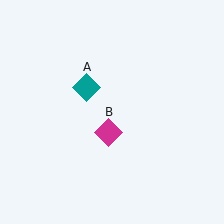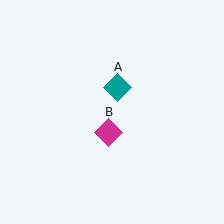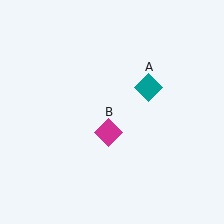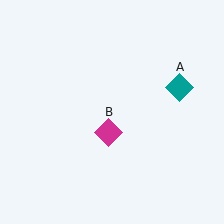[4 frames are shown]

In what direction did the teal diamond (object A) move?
The teal diamond (object A) moved right.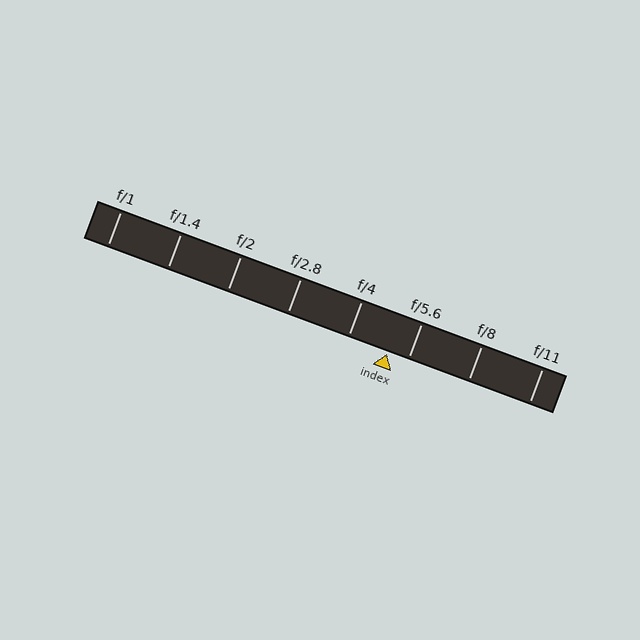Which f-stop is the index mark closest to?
The index mark is closest to f/5.6.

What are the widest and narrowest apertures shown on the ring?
The widest aperture shown is f/1 and the narrowest is f/11.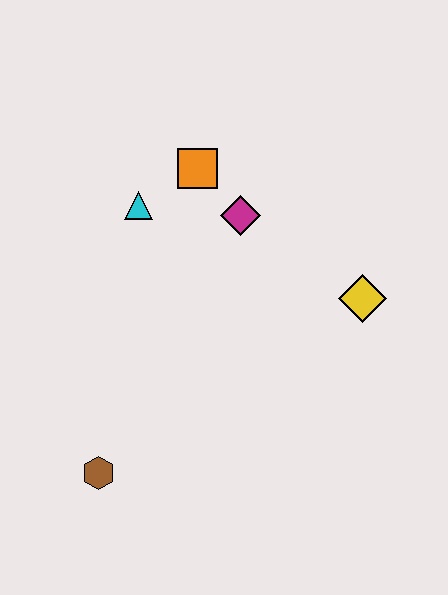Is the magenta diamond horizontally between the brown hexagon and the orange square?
No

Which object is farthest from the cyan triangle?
The brown hexagon is farthest from the cyan triangle.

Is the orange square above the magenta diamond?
Yes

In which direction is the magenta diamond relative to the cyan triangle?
The magenta diamond is to the right of the cyan triangle.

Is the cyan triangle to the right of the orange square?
No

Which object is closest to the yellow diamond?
The magenta diamond is closest to the yellow diamond.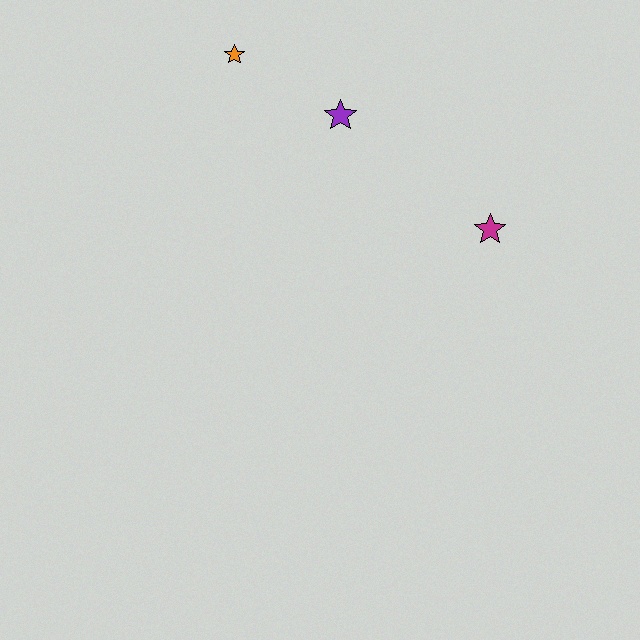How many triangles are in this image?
There are no triangles.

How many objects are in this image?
There are 3 objects.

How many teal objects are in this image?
There are no teal objects.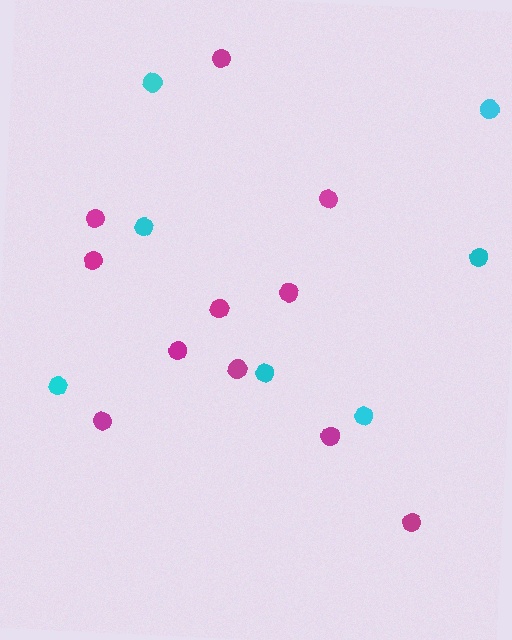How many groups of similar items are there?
There are 2 groups: one group of cyan circles (7) and one group of magenta circles (11).